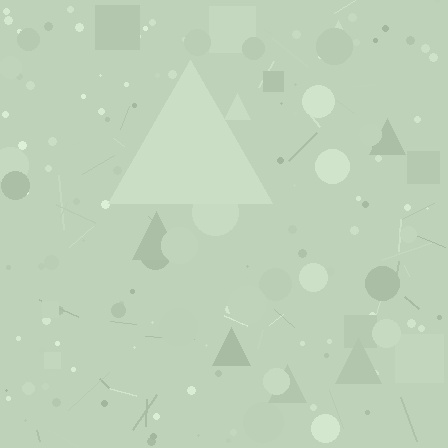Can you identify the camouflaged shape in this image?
The camouflaged shape is a triangle.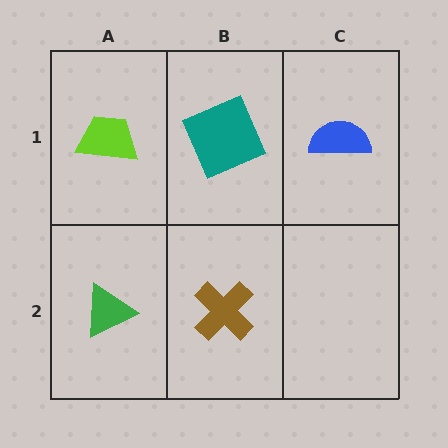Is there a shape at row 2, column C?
No, that cell is empty.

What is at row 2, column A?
A green triangle.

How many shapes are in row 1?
3 shapes.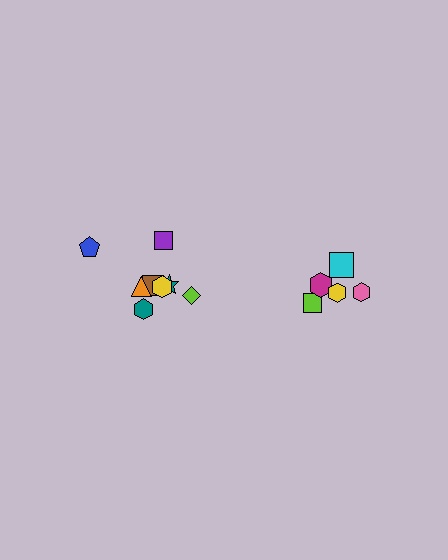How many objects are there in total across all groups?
There are 13 objects.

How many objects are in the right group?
There are 5 objects.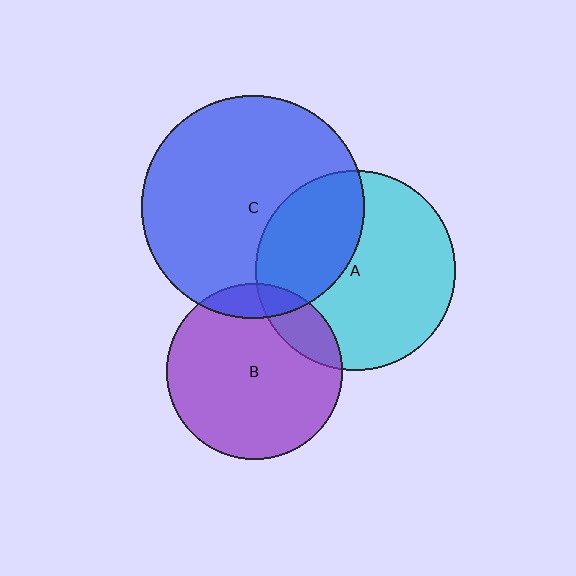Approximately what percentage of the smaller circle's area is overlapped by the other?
Approximately 15%.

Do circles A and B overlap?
Yes.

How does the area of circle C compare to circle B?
Approximately 1.6 times.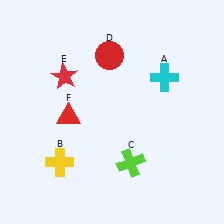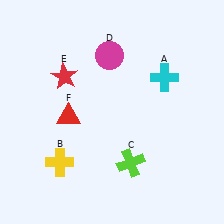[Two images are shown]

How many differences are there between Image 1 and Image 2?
There is 1 difference between the two images.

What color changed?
The circle (D) changed from red in Image 1 to magenta in Image 2.